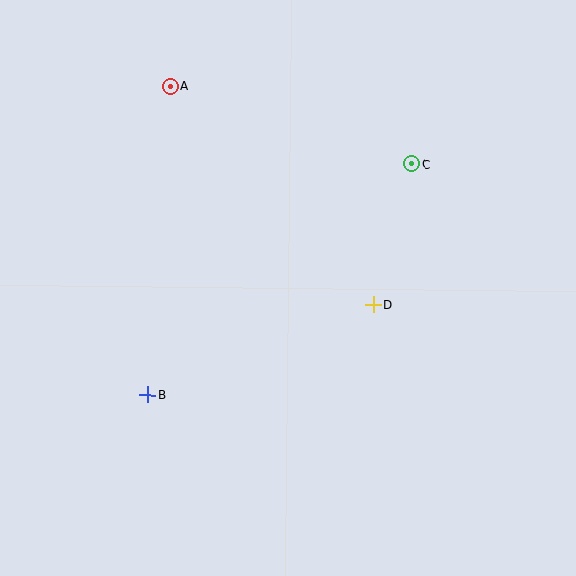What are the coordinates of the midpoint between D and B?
The midpoint between D and B is at (260, 350).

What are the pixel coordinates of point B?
Point B is at (148, 395).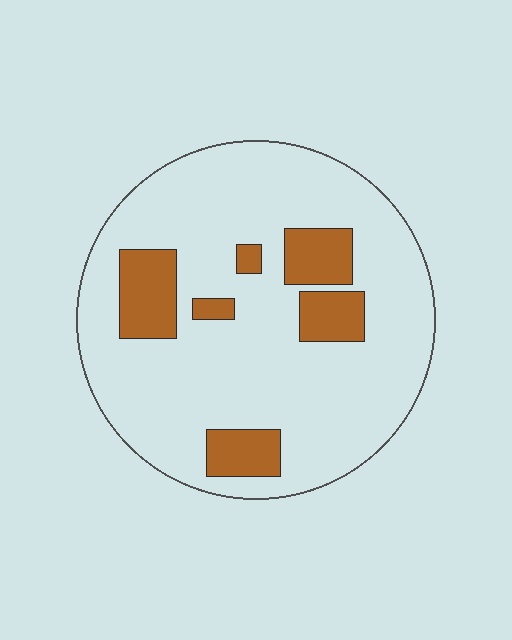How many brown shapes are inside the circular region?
6.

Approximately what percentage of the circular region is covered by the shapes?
Approximately 20%.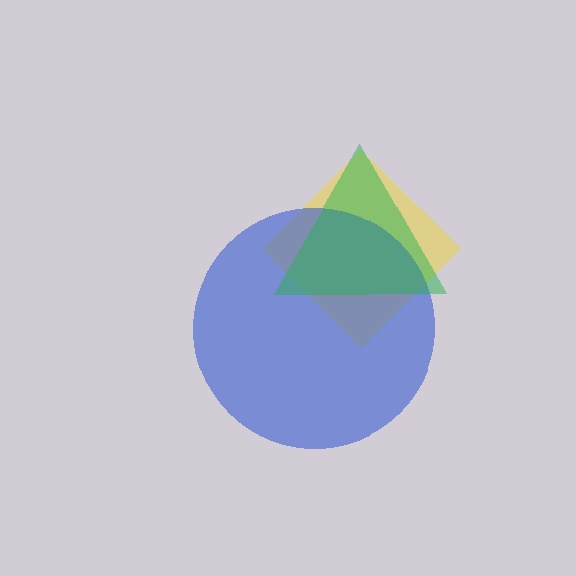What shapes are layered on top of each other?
The layered shapes are: a yellow diamond, a blue circle, a green triangle.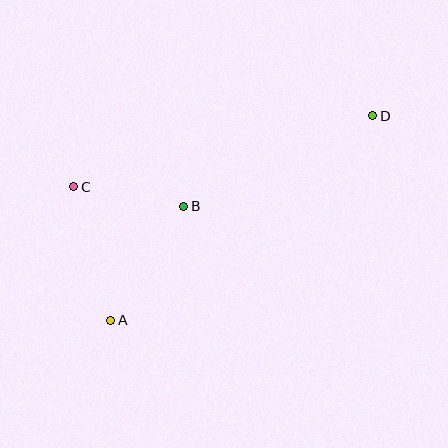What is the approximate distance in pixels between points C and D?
The distance between C and D is approximately 307 pixels.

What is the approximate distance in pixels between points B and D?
The distance between B and D is approximately 209 pixels.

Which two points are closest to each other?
Points B and C are closest to each other.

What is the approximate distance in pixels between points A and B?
The distance between A and B is approximately 135 pixels.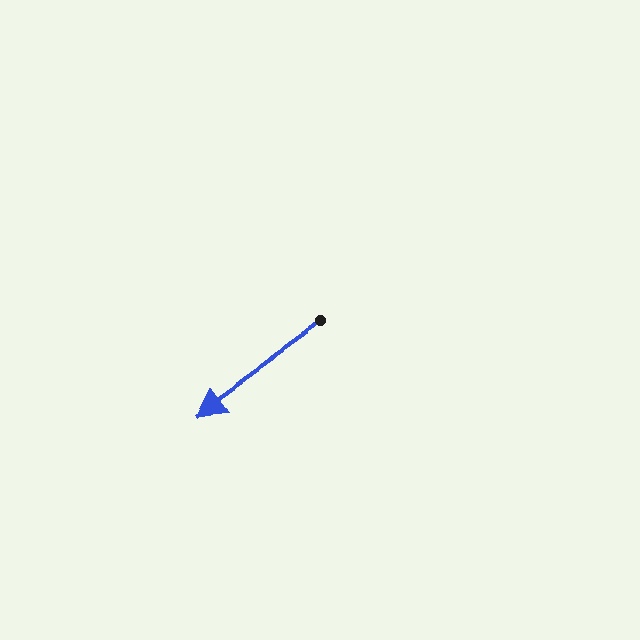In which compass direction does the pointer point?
Southwest.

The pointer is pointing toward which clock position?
Roughly 8 o'clock.